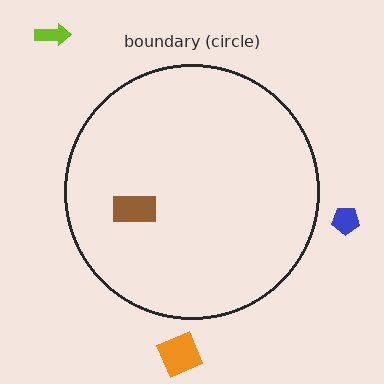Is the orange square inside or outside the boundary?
Outside.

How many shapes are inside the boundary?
1 inside, 3 outside.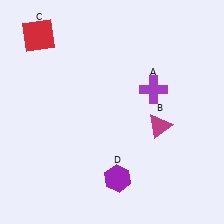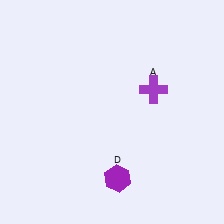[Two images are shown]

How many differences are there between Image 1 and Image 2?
There are 2 differences between the two images.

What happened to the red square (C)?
The red square (C) was removed in Image 2. It was in the top-left area of Image 1.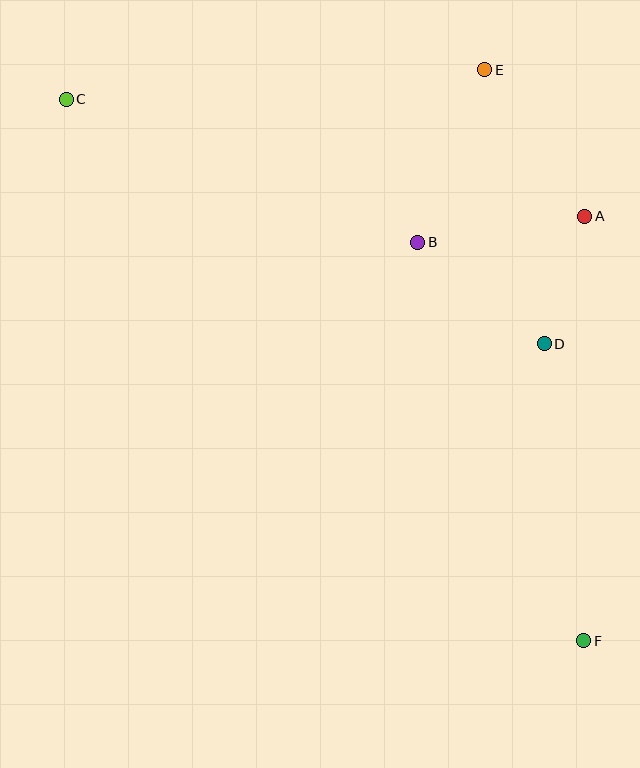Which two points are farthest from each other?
Points C and F are farthest from each other.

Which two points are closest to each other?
Points A and D are closest to each other.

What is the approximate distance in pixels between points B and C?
The distance between B and C is approximately 379 pixels.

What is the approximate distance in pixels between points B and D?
The distance between B and D is approximately 163 pixels.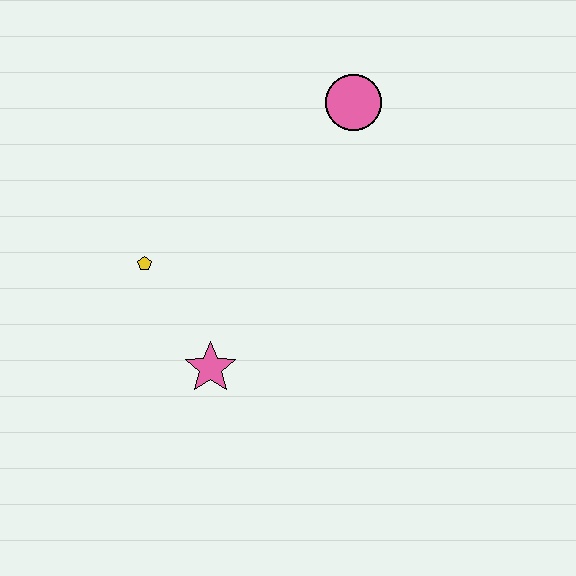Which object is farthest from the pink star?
The pink circle is farthest from the pink star.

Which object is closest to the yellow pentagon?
The pink star is closest to the yellow pentagon.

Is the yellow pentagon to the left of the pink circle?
Yes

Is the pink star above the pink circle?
No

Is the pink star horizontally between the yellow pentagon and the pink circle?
Yes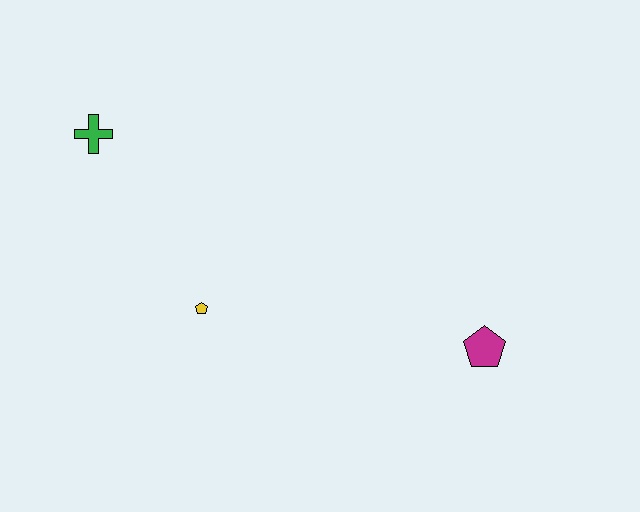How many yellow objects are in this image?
There is 1 yellow object.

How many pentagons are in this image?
There are 2 pentagons.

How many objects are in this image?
There are 3 objects.